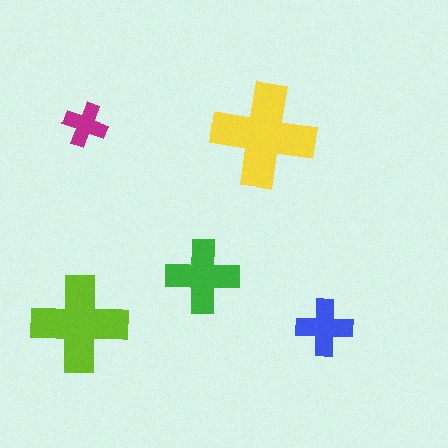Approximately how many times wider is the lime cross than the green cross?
About 1.5 times wider.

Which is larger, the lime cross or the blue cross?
The lime one.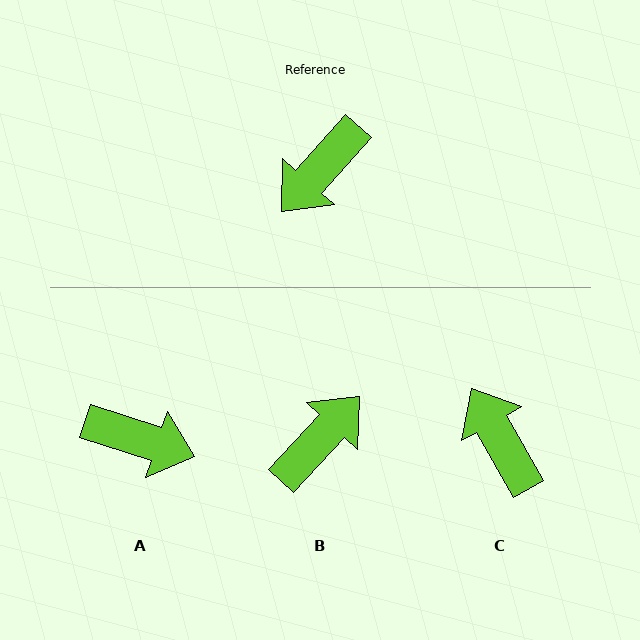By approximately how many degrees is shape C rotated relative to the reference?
Approximately 108 degrees clockwise.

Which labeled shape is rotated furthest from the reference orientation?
B, about 179 degrees away.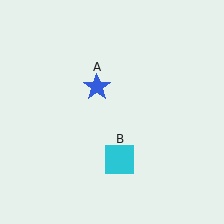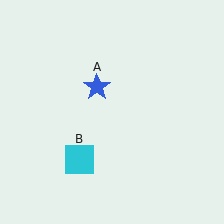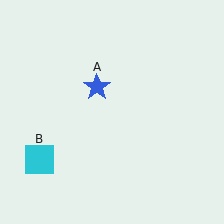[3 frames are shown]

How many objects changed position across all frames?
1 object changed position: cyan square (object B).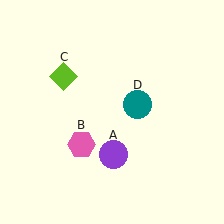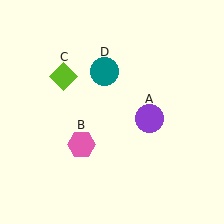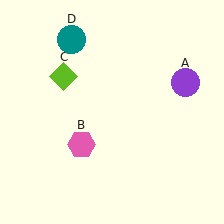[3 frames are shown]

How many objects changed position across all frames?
2 objects changed position: purple circle (object A), teal circle (object D).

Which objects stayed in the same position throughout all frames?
Pink hexagon (object B) and lime diamond (object C) remained stationary.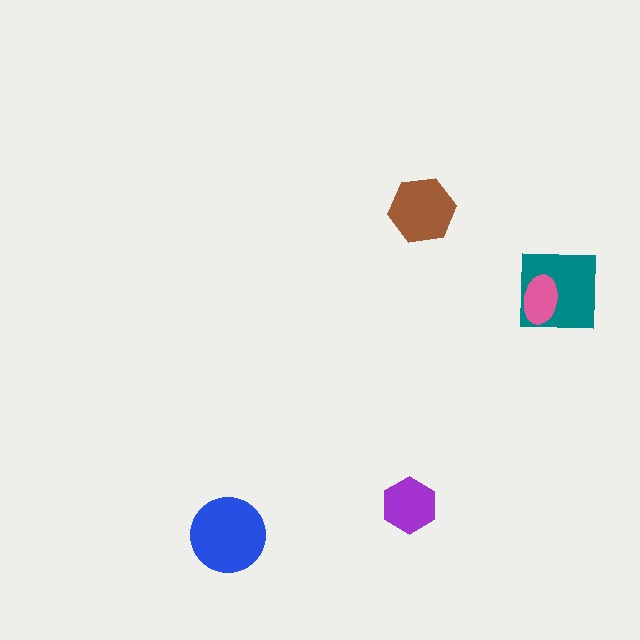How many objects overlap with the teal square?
1 object overlaps with the teal square.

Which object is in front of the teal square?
The pink ellipse is in front of the teal square.